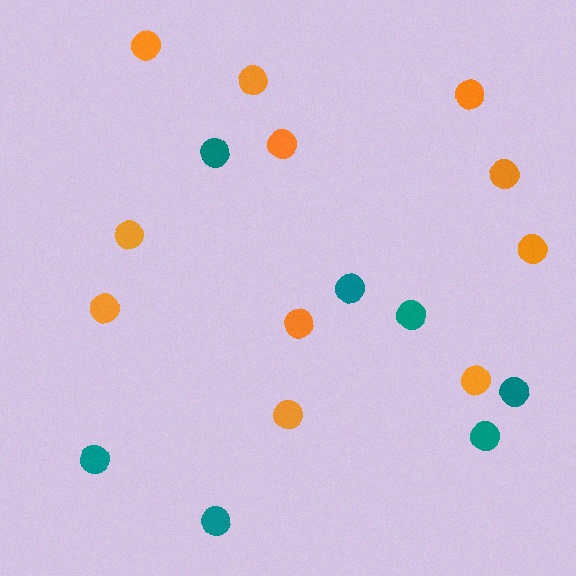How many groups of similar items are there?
There are 2 groups: one group of orange circles (11) and one group of teal circles (7).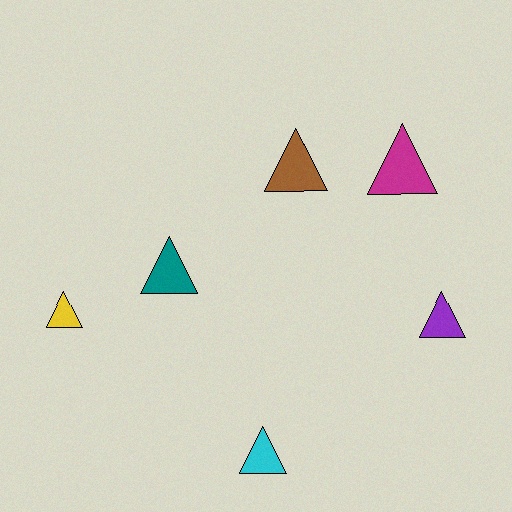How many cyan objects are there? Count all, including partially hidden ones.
There is 1 cyan object.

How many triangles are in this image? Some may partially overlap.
There are 6 triangles.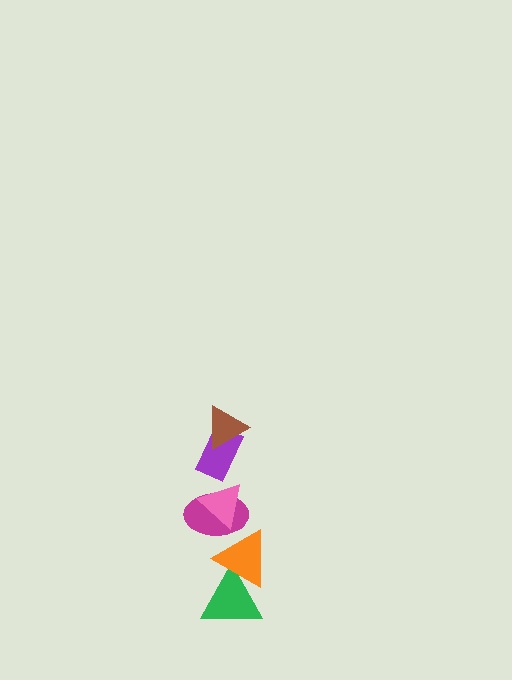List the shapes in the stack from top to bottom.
From top to bottom: the brown triangle, the purple rectangle, the pink triangle, the magenta ellipse, the orange triangle, the green triangle.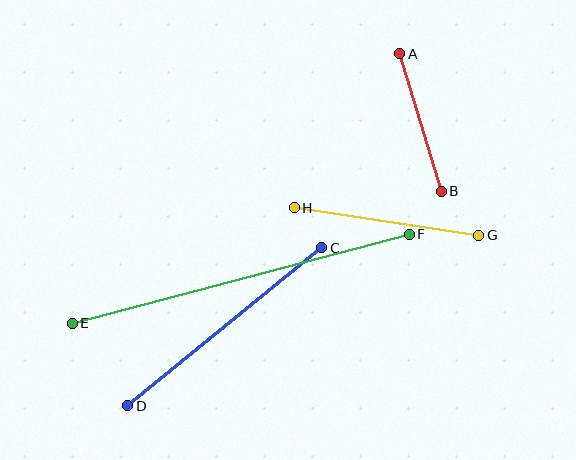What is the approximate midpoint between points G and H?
The midpoint is at approximately (387, 222) pixels.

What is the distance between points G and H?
The distance is approximately 187 pixels.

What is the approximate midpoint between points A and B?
The midpoint is at approximately (420, 122) pixels.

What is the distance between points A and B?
The distance is approximately 144 pixels.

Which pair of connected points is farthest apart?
Points E and F are farthest apart.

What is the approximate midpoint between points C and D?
The midpoint is at approximately (225, 327) pixels.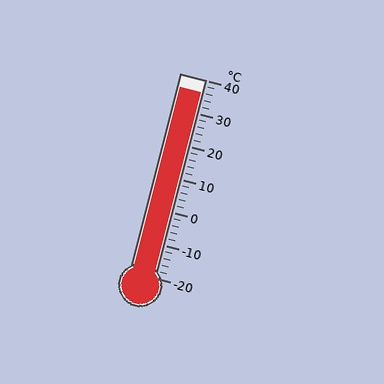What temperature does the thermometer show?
The thermometer shows approximately 36°C.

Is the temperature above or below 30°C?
The temperature is above 30°C.